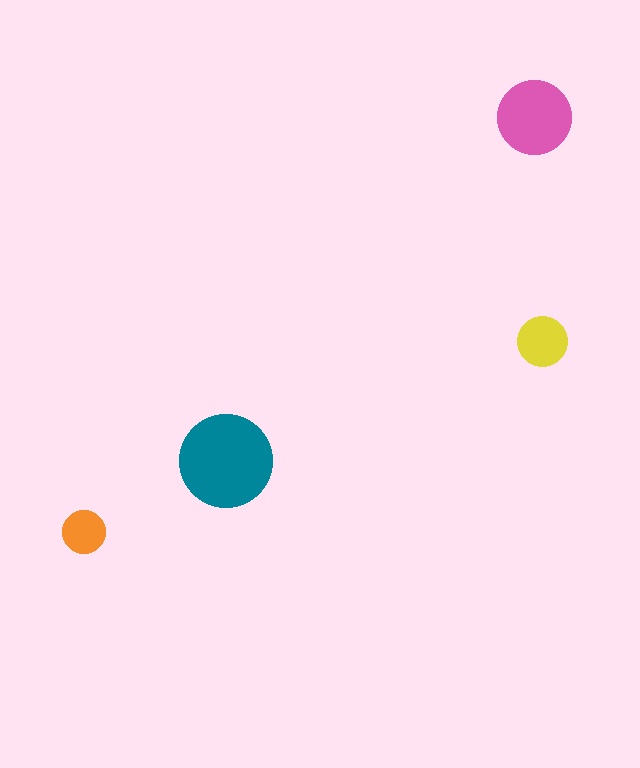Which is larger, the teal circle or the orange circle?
The teal one.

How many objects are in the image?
There are 4 objects in the image.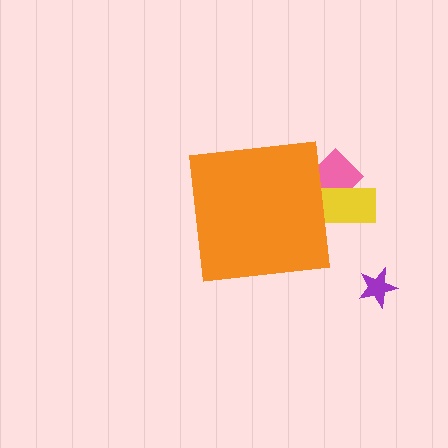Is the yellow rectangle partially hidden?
Yes, the yellow rectangle is partially hidden behind the orange square.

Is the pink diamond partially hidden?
Yes, the pink diamond is partially hidden behind the orange square.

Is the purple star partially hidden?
No, the purple star is fully visible.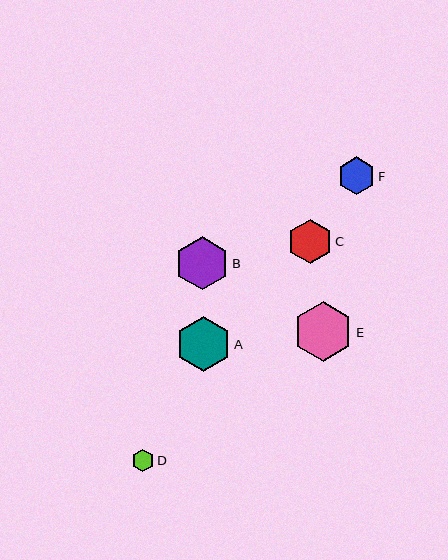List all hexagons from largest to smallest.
From largest to smallest: E, A, B, C, F, D.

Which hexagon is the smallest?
Hexagon D is the smallest with a size of approximately 22 pixels.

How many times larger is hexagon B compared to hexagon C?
Hexagon B is approximately 1.2 times the size of hexagon C.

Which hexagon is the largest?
Hexagon E is the largest with a size of approximately 59 pixels.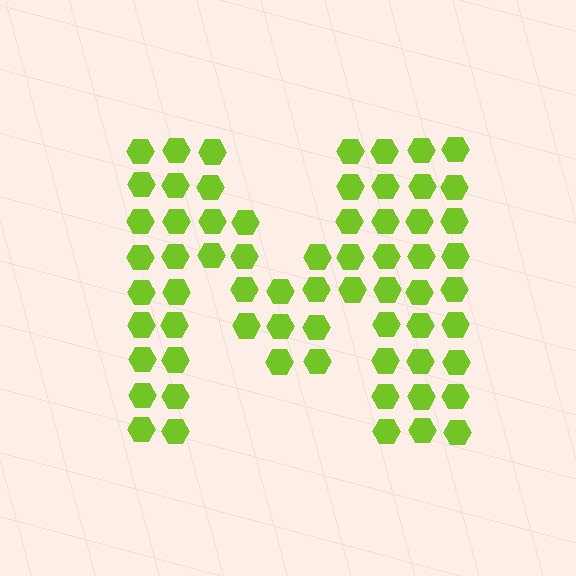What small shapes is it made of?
It is made of small hexagons.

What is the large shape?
The large shape is the letter M.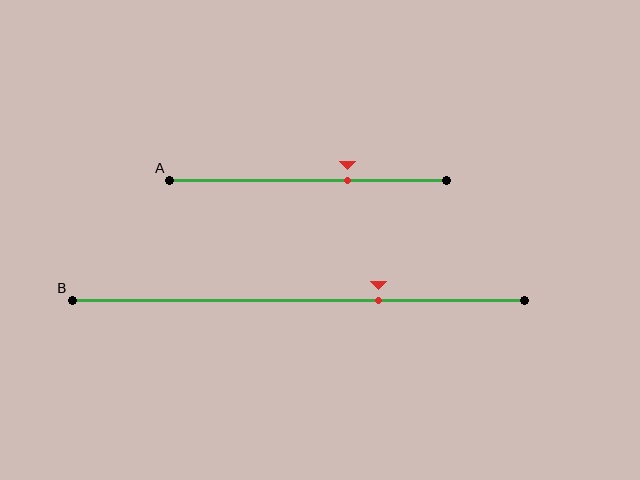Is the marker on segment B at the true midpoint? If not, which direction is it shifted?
No, the marker on segment B is shifted to the right by about 18% of the segment length.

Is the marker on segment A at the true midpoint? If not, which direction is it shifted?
No, the marker on segment A is shifted to the right by about 14% of the segment length.